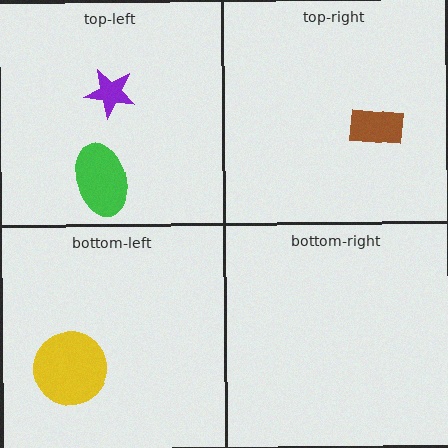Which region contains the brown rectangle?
The top-right region.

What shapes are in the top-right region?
The brown rectangle.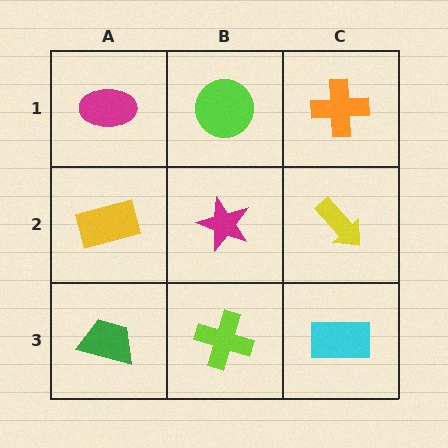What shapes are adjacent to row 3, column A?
A yellow rectangle (row 2, column A), a lime cross (row 3, column B).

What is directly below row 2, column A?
A green trapezoid.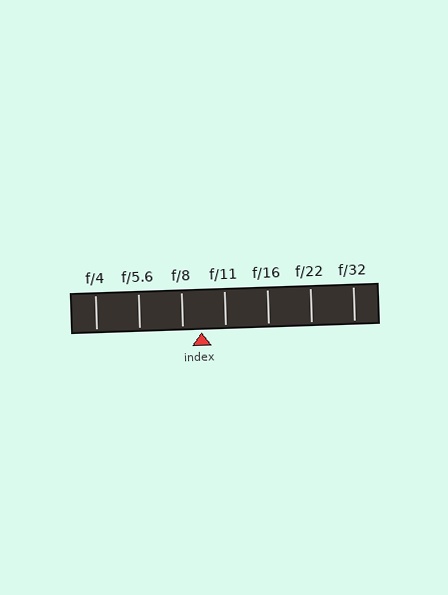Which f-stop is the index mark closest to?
The index mark is closest to f/8.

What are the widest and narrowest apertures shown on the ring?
The widest aperture shown is f/4 and the narrowest is f/32.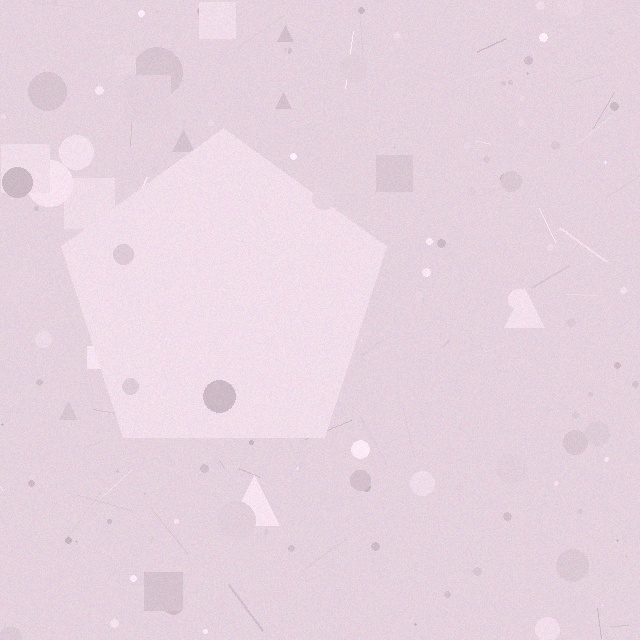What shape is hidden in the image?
A pentagon is hidden in the image.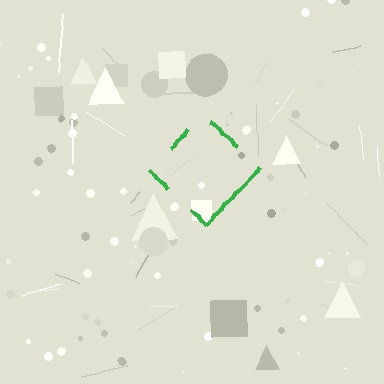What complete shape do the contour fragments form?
The contour fragments form a diamond.